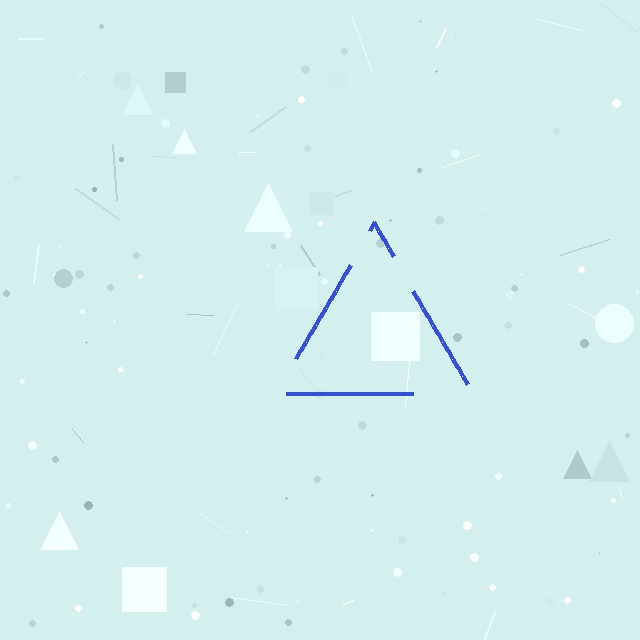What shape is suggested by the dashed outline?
The dashed outline suggests a triangle.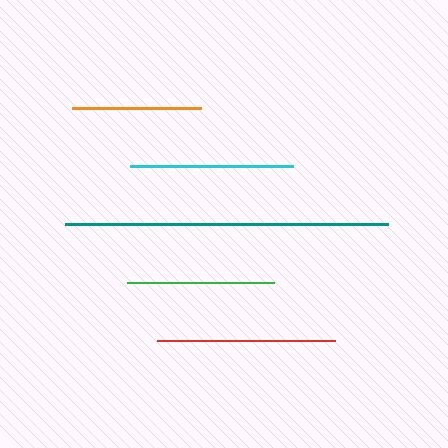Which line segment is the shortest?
The orange line is the shortest at approximately 129 pixels.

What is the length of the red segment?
The red segment is approximately 179 pixels long.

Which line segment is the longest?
The teal line is the longest at approximately 323 pixels.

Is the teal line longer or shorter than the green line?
The teal line is longer than the green line.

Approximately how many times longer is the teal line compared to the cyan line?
The teal line is approximately 2.0 times the length of the cyan line.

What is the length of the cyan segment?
The cyan segment is approximately 163 pixels long.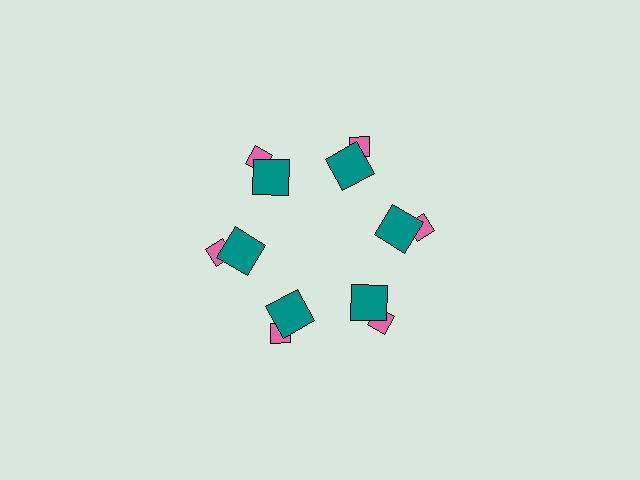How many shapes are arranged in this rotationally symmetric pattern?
There are 12 shapes, arranged in 6 groups of 2.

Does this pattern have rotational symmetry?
Yes, this pattern has 6-fold rotational symmetry. It looks the same after rotating 60 degrees around the center.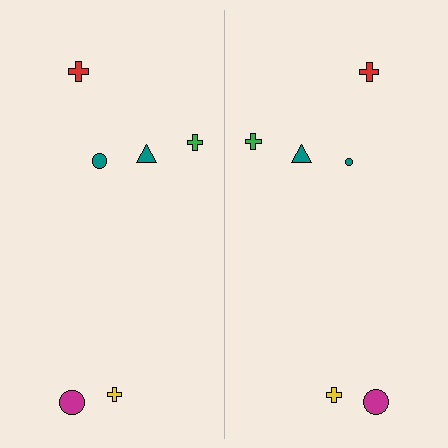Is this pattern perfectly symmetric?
No, the pattern is not perfectly symmetric. The teal circle on the right side has a different size than its mirror counterpart.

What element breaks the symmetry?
The teal circle on the right side has a different size than its mirror counterpart.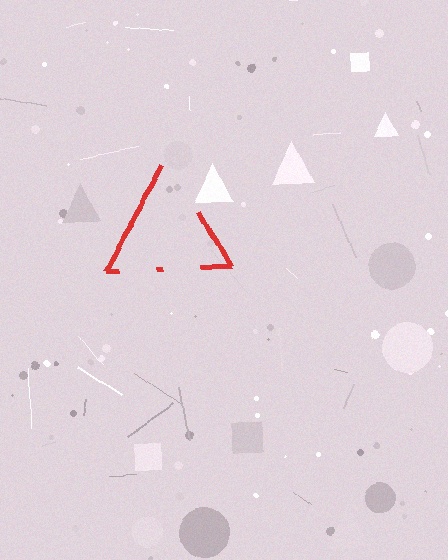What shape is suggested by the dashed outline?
The dashed outline suggests a triangle.